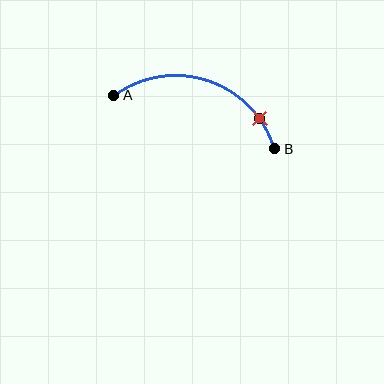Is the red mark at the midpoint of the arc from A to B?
No. The red mark lies on the arc but is closer to endpoint B. The arc midpoint would be at the point on the curve equidistant along the arc from both A and B.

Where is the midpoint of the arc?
The arc midpoint is the point on the curve farthest from the straight line joining A and B. It sits above that line.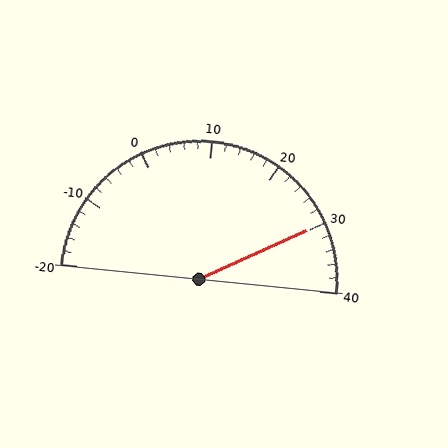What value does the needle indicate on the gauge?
The needle indicates approximately 30.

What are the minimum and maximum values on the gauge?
The gauge ranges from -20 to 40.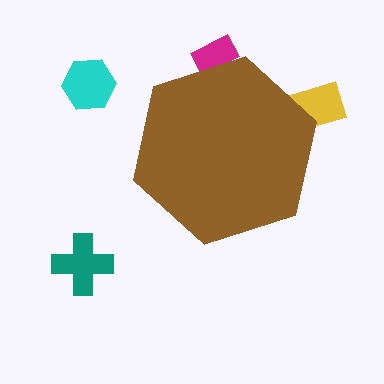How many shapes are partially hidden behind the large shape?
2 shapes are partially hidden.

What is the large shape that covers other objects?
A brown hexagon.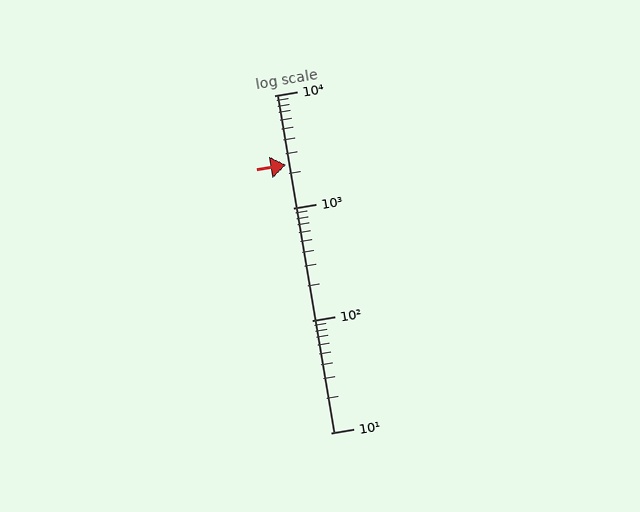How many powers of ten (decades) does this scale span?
The scale spans 3 decades, from 10 to 10000.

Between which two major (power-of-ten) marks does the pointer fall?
The pointer is between 1000 and 10000.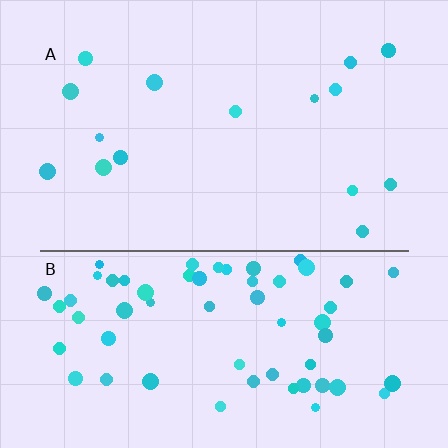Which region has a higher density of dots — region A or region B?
B (the bottom).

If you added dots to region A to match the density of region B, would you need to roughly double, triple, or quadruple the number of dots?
Approximately quadruple.